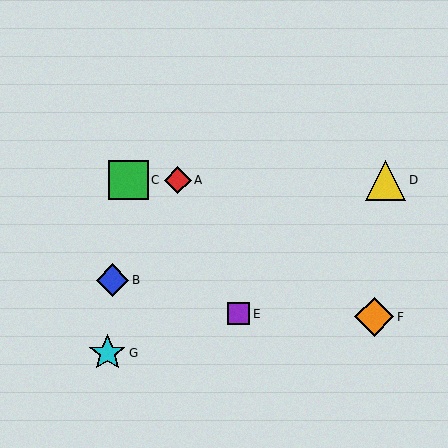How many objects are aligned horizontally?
3 objects (A, C, D) are aligned horizontally.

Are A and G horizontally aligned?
No, A is at y≈180 and G is at y≈353.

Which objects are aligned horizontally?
Objects A, C, D are aligned horizontally.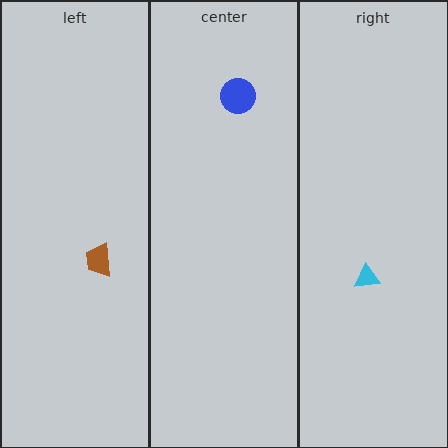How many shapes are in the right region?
1.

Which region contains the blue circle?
The center region.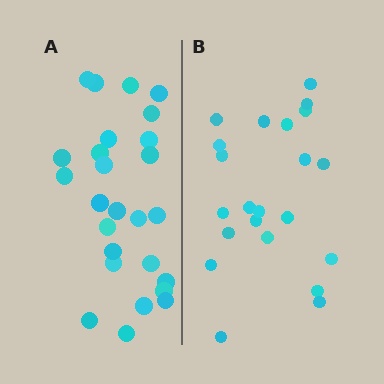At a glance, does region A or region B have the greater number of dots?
Region A (the left region) has more dots.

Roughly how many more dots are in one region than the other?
Region A has about 4 more dots than region B.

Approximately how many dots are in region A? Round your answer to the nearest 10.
About 30 dots. (The exact count is 26, which rounds to 30.)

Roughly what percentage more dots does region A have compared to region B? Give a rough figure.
About 20% more.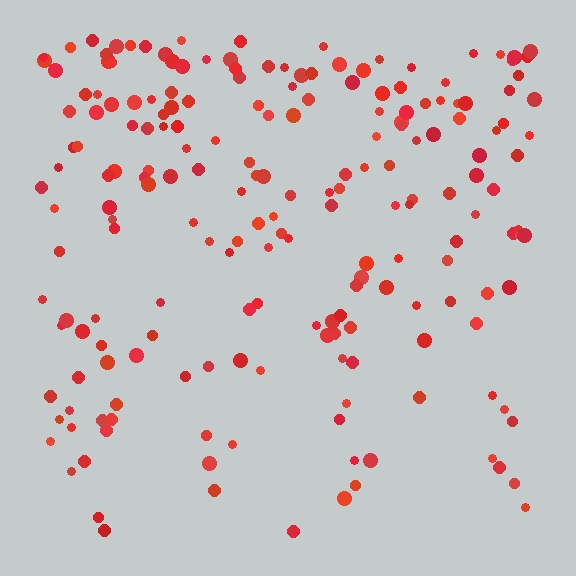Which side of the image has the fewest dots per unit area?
The bottom.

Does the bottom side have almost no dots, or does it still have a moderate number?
Still a moderate number, just noticeably fewer than the top.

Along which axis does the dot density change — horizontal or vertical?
Vertical.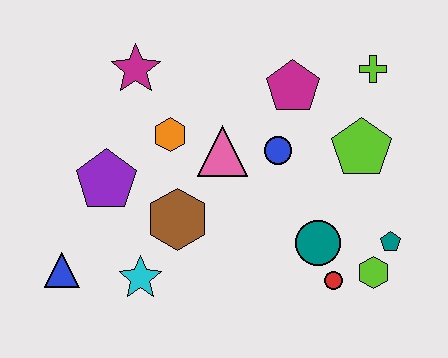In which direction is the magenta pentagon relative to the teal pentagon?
The magenta pentagon is above the teal pentagon.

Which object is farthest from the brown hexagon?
The lime cross is farthest from the brown hexagon.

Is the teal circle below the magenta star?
Yes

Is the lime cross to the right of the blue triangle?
Yes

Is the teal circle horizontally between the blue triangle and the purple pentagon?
No